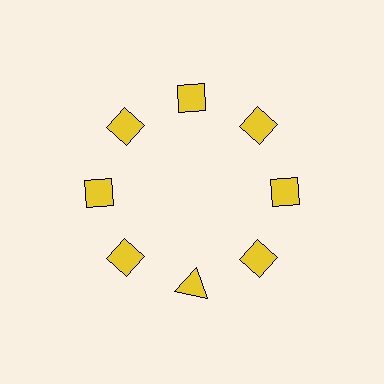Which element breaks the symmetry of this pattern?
The yellow triangle at roughly the 6 o'clock position breaks the symmetry. All other shapes are yellow diamonds.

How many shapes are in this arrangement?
There are 8 shapes arranged in a ring pattern.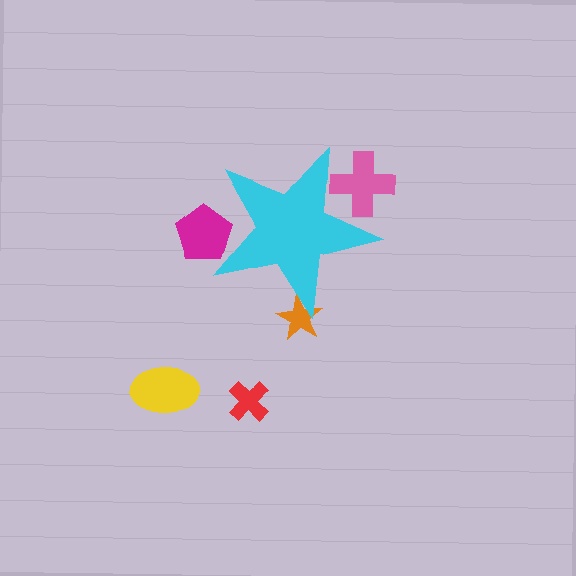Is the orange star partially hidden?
Yes, the orange star is partially hidden behind the cyan star.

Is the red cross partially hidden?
No, the red cross is fully visible.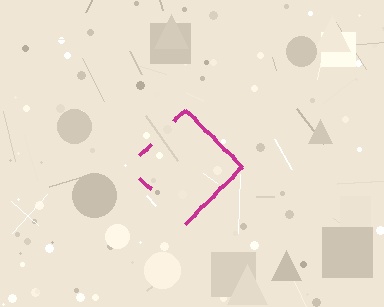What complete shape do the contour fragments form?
The contour fragments form a diamond.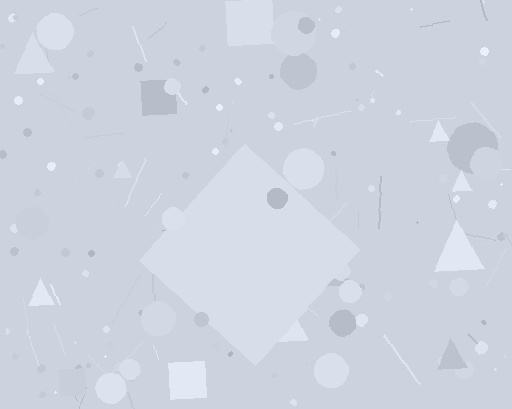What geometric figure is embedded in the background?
A diamond is embedded in the background.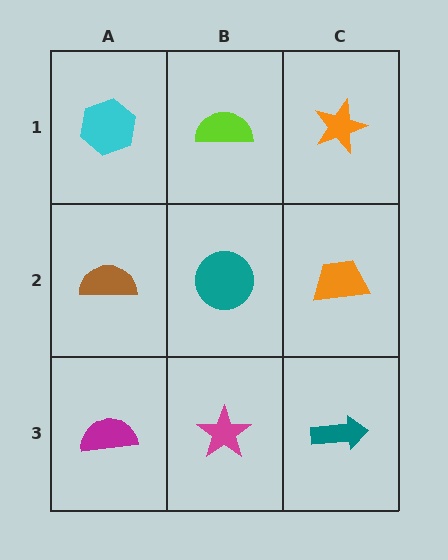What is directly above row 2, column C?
An orange star.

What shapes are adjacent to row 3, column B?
A teal circle (row 2, column B), a magenta semicircle (row 3, column A), a teal arrow (row 3, column C).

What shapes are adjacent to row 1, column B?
A teal circle (row 2, column B), a cyan hexagon (row 1, column A), an orange star (row 1, column C).